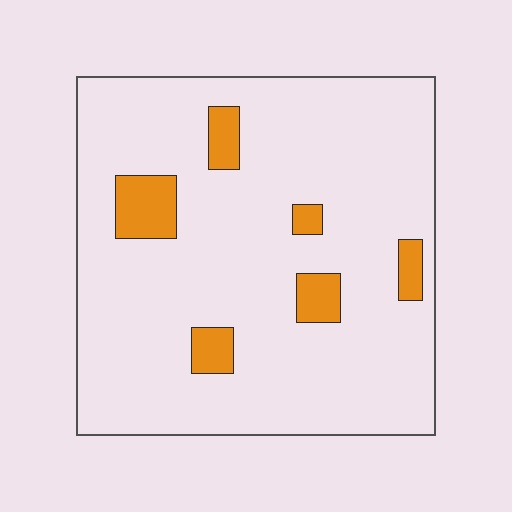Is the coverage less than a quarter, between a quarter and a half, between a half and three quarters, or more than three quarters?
Less than a quarter.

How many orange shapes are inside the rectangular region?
6.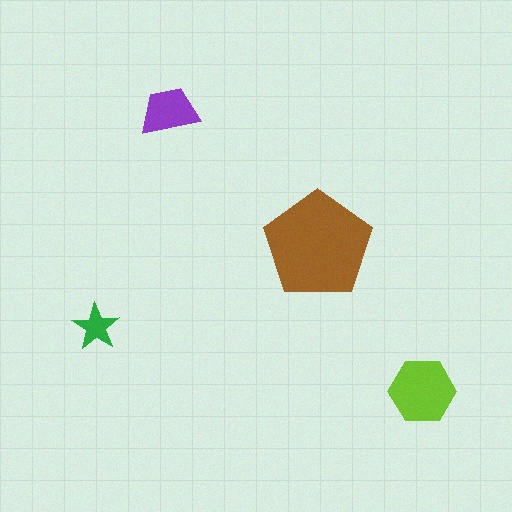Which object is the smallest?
The green star.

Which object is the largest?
The brown pentagon.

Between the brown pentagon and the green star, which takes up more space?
The brown pentagon.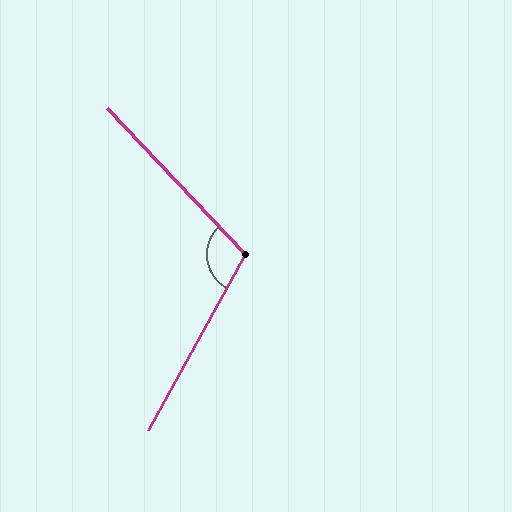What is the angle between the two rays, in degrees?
Approximately 107 degrees.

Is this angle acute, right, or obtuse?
It is obtuse.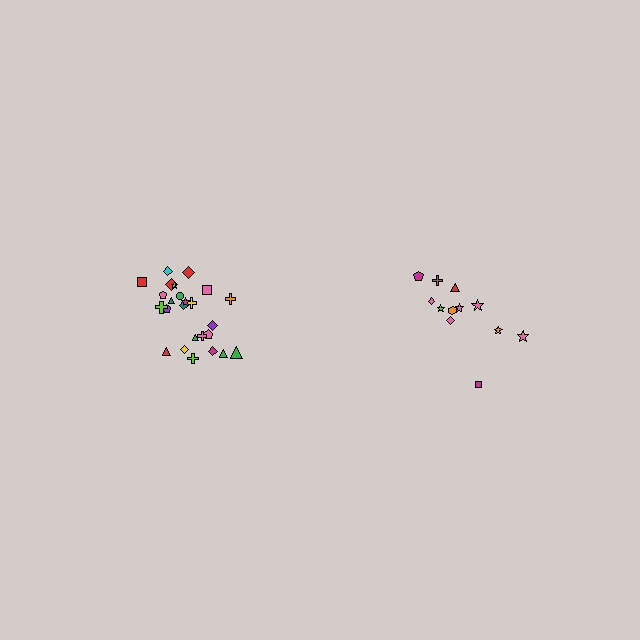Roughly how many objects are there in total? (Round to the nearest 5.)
Roughly 35 objects in total.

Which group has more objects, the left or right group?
The left group.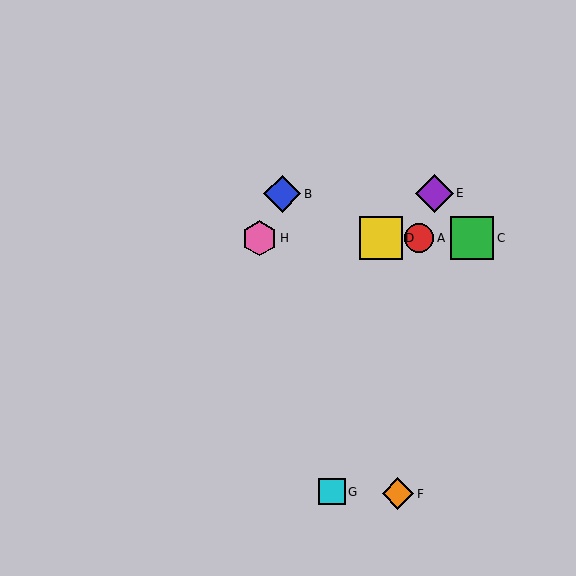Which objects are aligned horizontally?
Objects A, C, D, H are aligned horizontally.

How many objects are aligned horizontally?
4 objects (A, C, D, H) are aligned horizontally.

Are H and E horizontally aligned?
No, H is at y≈238 and E is at y≈193.